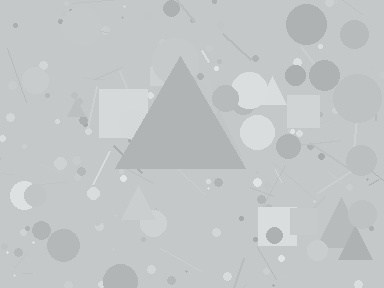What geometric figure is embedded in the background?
A triangle is embedded in the background.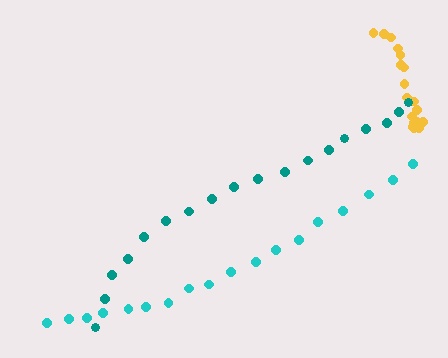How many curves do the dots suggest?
There are 3 distinct paths.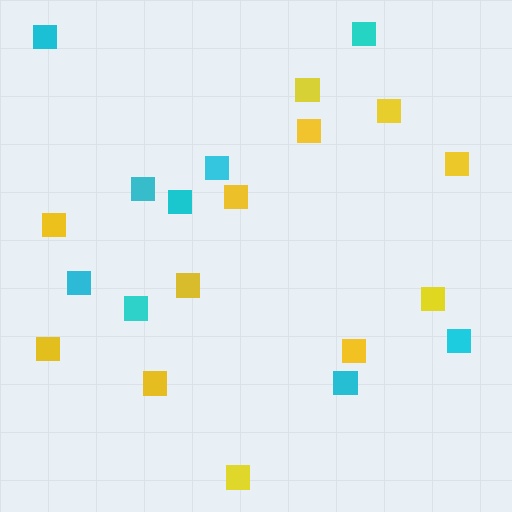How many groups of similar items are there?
There are 2 groups: one group of yellow squares (12) and one group of cyan squares (9).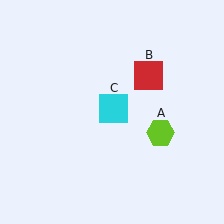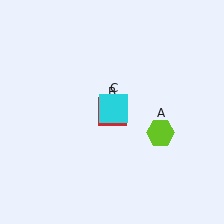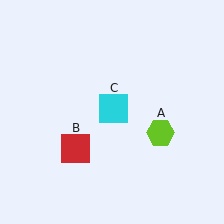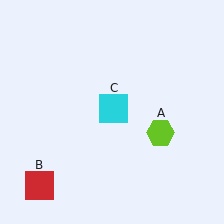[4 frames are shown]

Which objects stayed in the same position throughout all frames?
Lime hexagon (object A) and cyan square (object C) remained stationary.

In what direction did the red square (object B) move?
The red square (object B) moved down and to the left.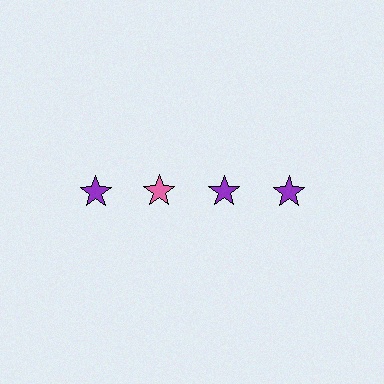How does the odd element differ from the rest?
It has a different color: pink instead of purple.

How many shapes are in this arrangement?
There are 4 shapes arranged in a grid pattern.